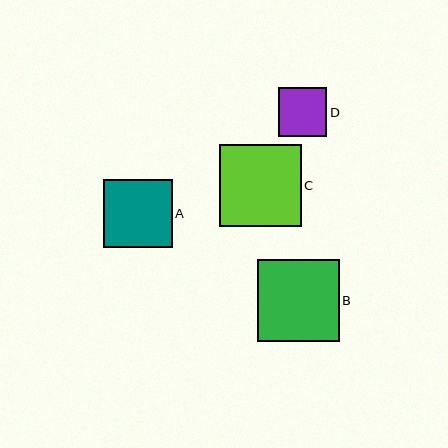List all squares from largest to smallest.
From largest to smallest: C, B, A, D.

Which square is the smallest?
Square D is the smallest with a size of approximately 48 pixels.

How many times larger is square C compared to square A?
Square C is approximately 1.2 times the size of square A.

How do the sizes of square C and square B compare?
Square C and square B are approximately the same size.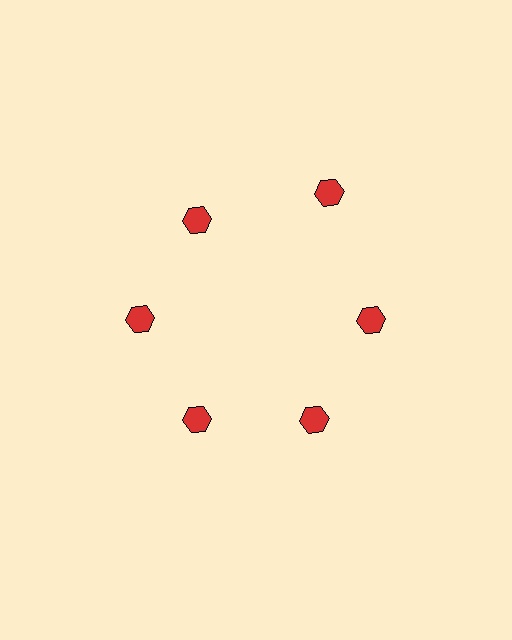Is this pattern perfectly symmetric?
No. The 6 red hexagons are arranged in a ring, but one element near the 1 o'clock position is pushed outward from the center, breaking the 6-fold rotational symmetry.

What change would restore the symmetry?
The symmetry would be restored by moving it inward, back onto the ring so that all 6 hexagons sit at equal angles and equal distance from the center.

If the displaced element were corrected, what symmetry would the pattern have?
It would have 6-fold rotational symmetry — the pattern would map onto itself every 60 degrees.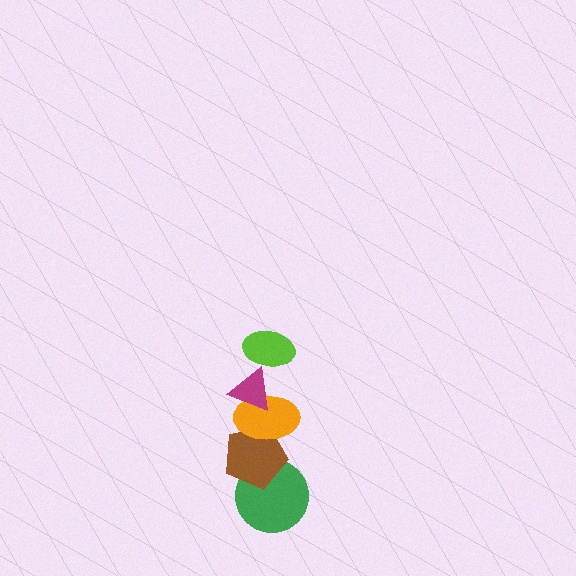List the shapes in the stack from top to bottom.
From top to bottom: the lime ellipse, the magenta triangle, the orange ellipse, the brown pentagon, the green circle.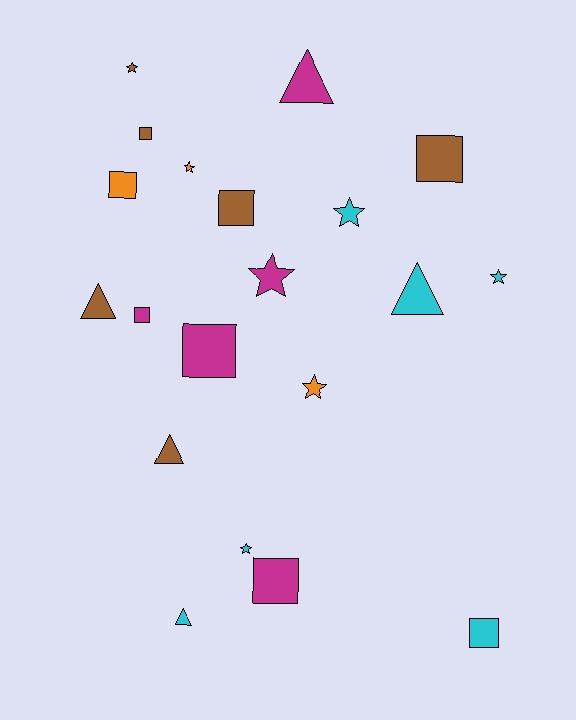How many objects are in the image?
There are 20 objects.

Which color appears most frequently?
Brown, with 6 objects.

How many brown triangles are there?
There are 2 brown triangles.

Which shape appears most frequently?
Square, with 8 objects.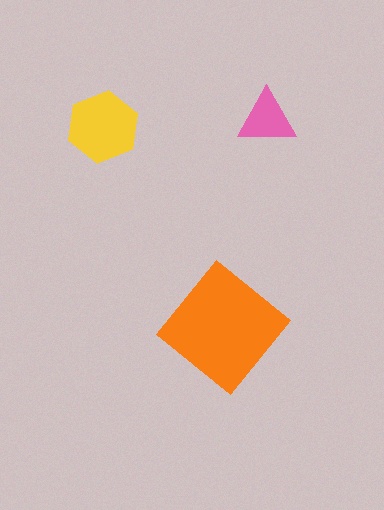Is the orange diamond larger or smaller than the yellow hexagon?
Larger.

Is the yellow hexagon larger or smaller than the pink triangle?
Larger.